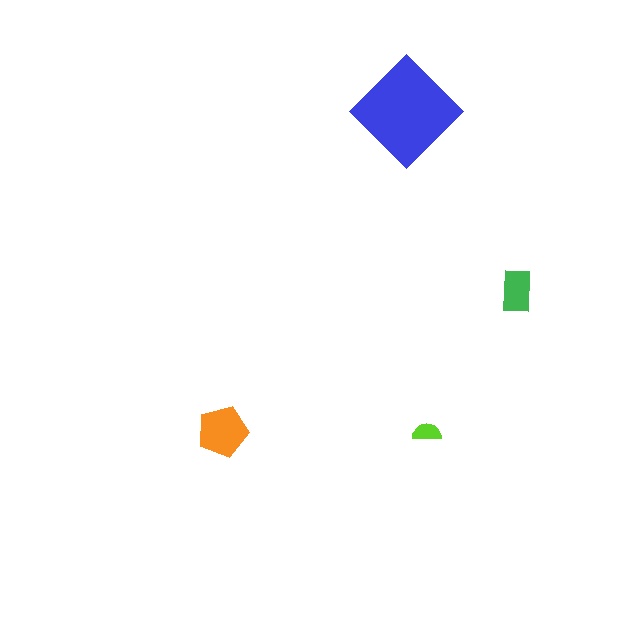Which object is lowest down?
The orange pentagon is bottommost.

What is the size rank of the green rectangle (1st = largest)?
3rd.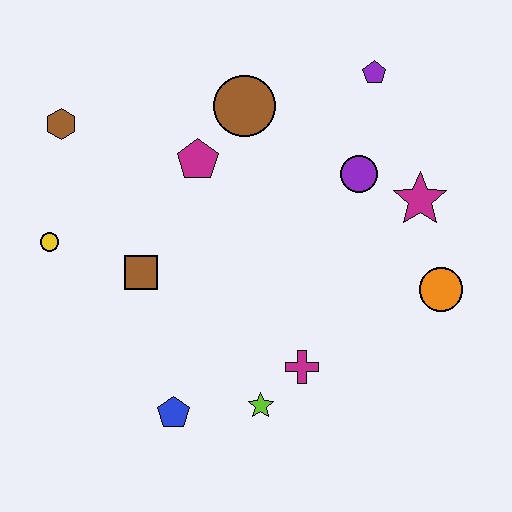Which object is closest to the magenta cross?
The lime star is closest to the magenta cross.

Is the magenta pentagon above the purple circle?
Yes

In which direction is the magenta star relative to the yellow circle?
The magenta star is to the right of the yellow circle.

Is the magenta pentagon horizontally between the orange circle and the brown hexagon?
Yes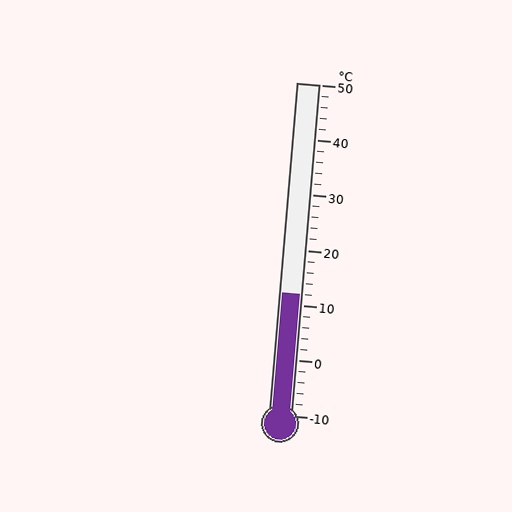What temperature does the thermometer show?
The thermometer shows approximately 12°C.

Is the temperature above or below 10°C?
The temperature is above 10°C.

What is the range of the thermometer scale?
The thermometer scale ranges from -10°C to 50°C.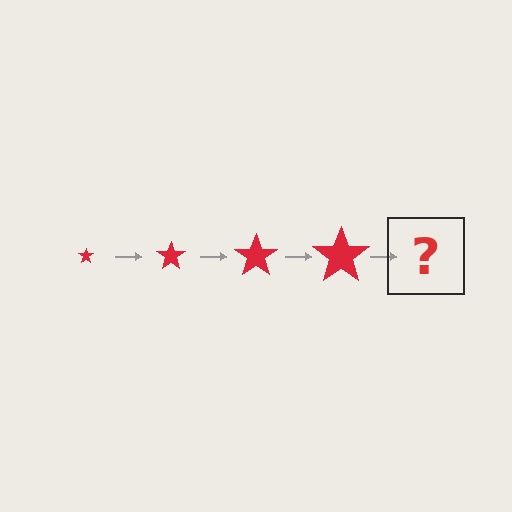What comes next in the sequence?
The next element should be a red star, larger than the previous one.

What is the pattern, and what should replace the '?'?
The pattern is that the star gets progressively larger each step. The '?' should be a red star, larger than the previous one.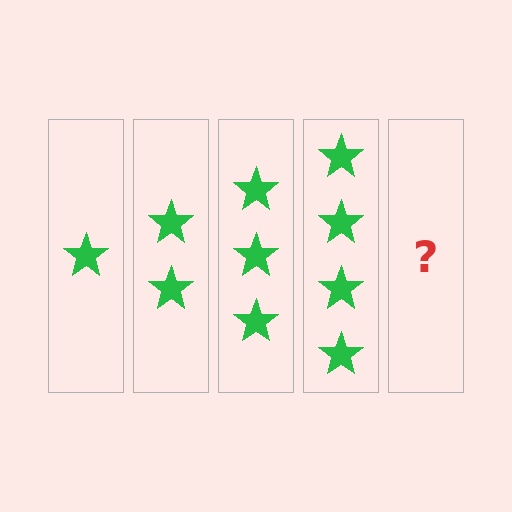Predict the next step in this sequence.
The next step is 5 stars.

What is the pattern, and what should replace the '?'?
The pattern is that each step adds one more star. The '?' should be 5 stars.